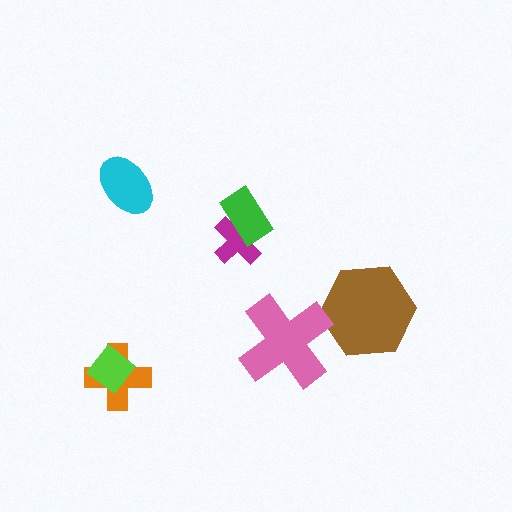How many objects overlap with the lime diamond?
1 object overlaps with the lime diamond.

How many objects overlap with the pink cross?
1 object overlaps with the pink cross.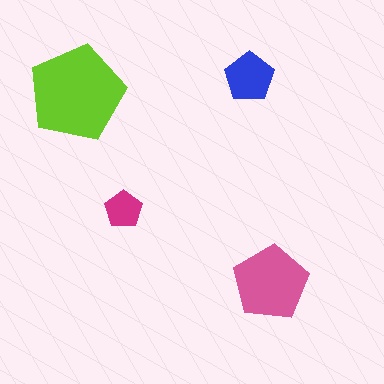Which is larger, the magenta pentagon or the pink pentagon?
The pink one.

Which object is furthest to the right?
The pink pentagon is rightmost.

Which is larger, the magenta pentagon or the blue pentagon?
The blue one.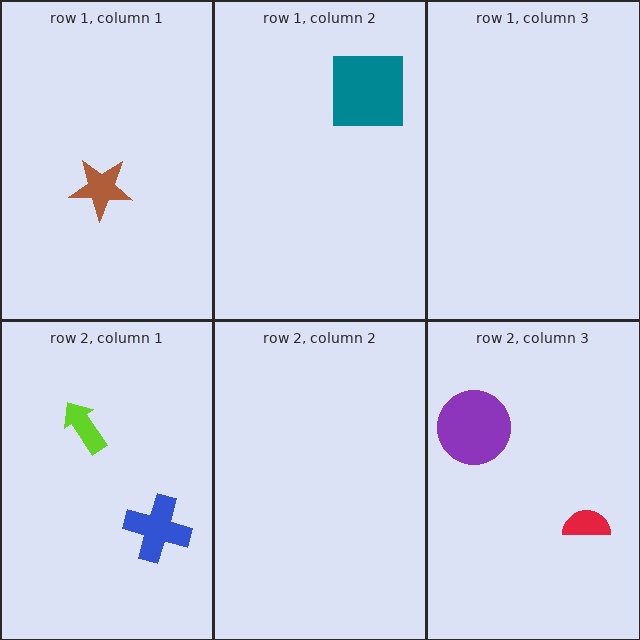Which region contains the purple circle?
The row 2, column 3 region.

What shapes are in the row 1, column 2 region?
The teal square.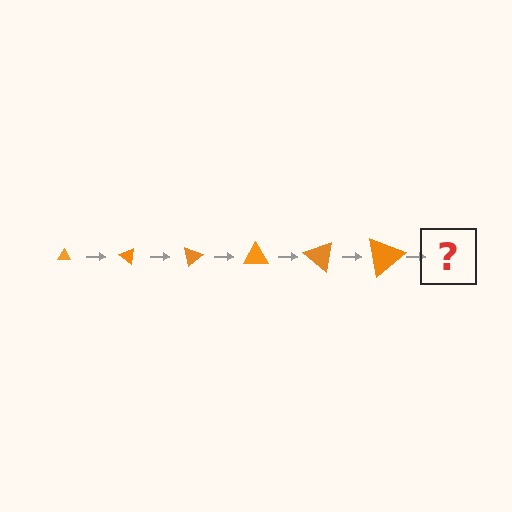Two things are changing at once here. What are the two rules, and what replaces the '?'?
The two rules are that the triangle grows larger each step and it rotates 40 degrees each step. The '?' should be a triangle, larger than the previous one and rotated 240 degrees from the start.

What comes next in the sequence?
The next element should be a triangle, larger than the previous one and rotated 240 degrees from the start.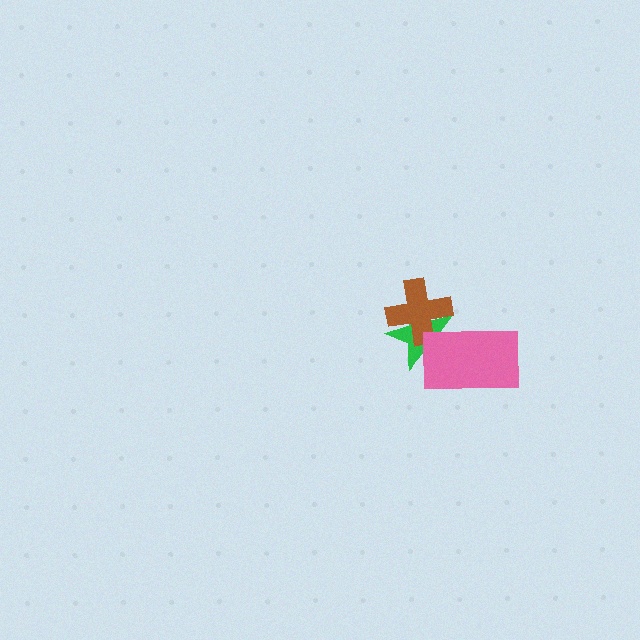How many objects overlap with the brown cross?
2 objects overlap with the brown cross.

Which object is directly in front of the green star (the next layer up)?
The brown cross is directly in front of the green star.